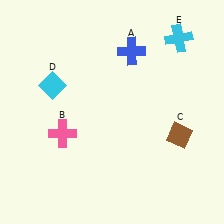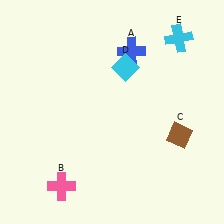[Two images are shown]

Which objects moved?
The objects that moved are: the pink cross (B), the cyan diamond (D).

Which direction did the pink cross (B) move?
The pink cross (B) moved down.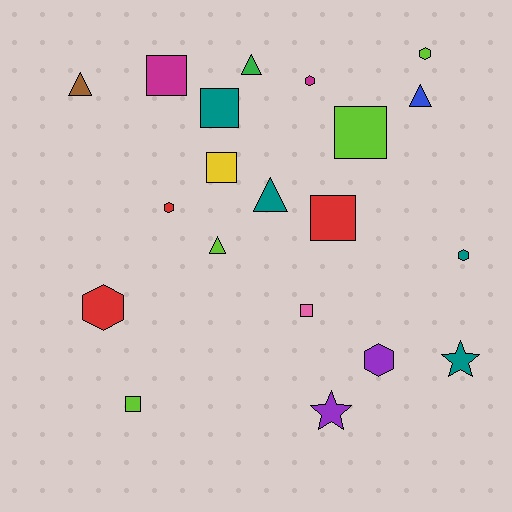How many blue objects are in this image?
There is 1 blue object.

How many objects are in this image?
There are 20 objects.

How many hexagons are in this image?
There are 6 hexagons.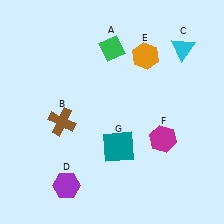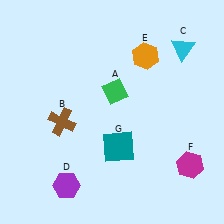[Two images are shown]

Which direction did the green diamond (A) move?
The green diamond (A) moved down.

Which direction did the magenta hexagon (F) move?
The magenta hexagon (F) moved right.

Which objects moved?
The objects that moved are: the green diamond (A), the magenta hexagon (F).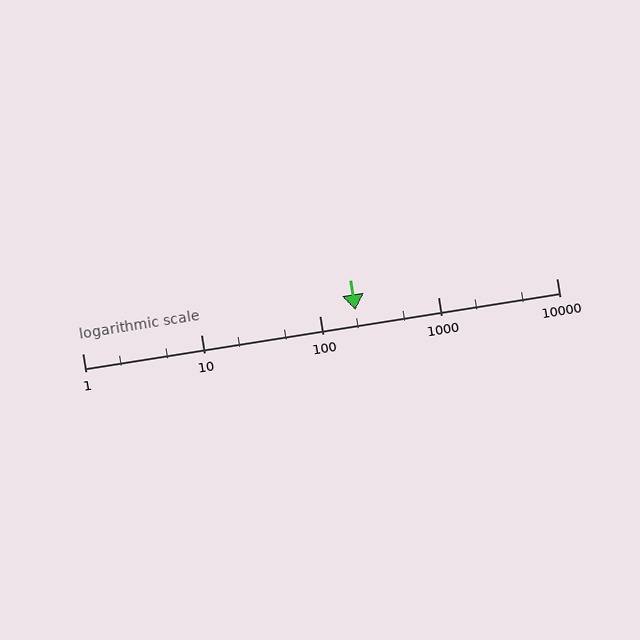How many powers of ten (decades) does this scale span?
The scale spans 4 decades, from 1 to 10000.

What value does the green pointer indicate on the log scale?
The pointer indicates approximately 200.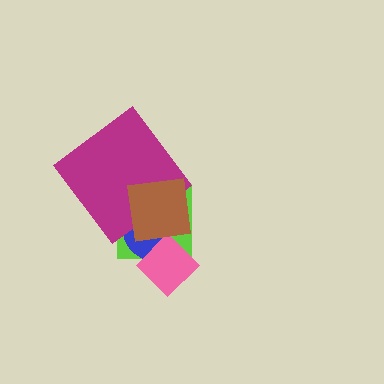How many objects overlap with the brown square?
3 objects overlap with the brown square.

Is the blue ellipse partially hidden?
Yes, it is partially covered by another shape.